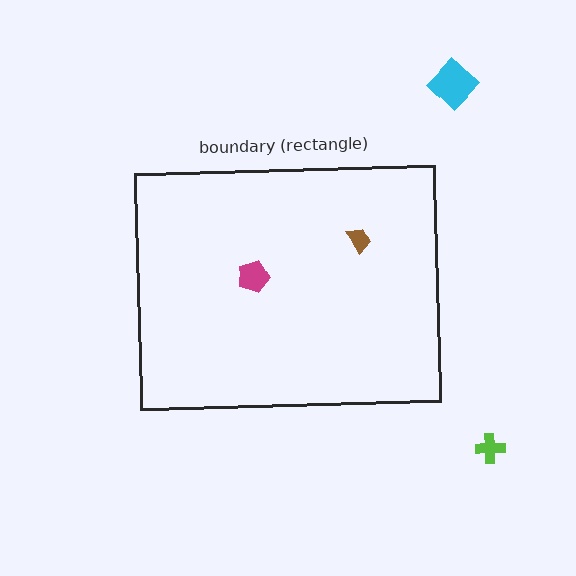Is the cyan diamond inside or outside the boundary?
Outside.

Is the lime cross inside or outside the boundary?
Outside.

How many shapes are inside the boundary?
2 inside, 2 outside.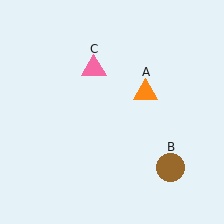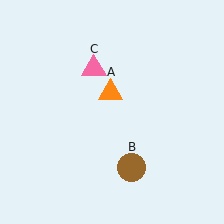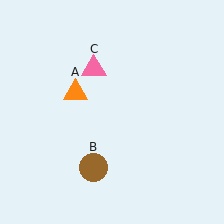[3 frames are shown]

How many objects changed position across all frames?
2 objects changed position: orange triangle (object A), brown circle (object B).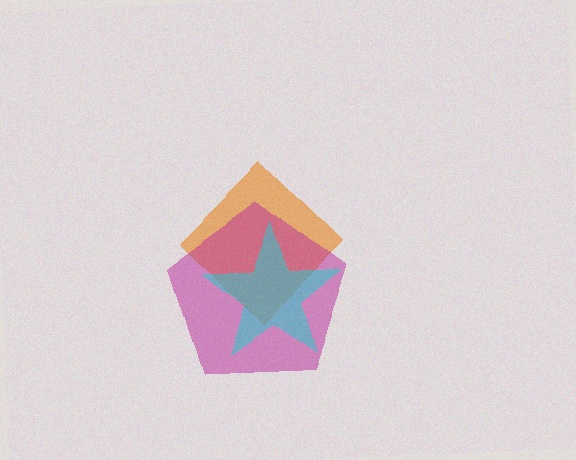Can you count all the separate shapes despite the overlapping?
Yes, there are 3 separate shapes.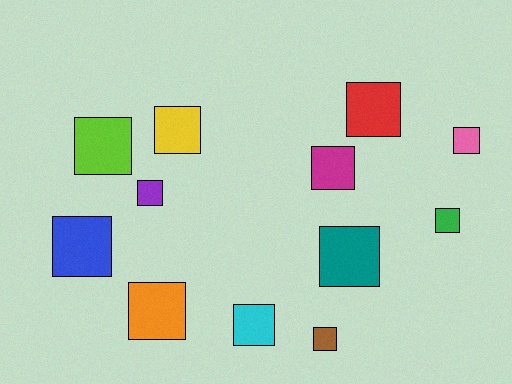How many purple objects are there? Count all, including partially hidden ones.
There is 1 purple object.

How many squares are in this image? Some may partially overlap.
There are 12 squares.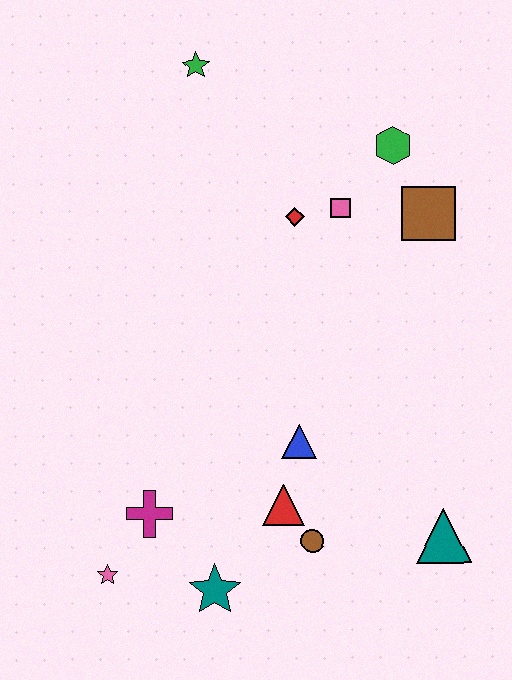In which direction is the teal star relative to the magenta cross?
The teal star is below the magenta cross.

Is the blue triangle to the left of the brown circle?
Yes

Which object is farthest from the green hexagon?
The pink star is farthest from the green hexagon.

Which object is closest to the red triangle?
The brown circle is closest to the red triangle.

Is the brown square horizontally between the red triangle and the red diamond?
No